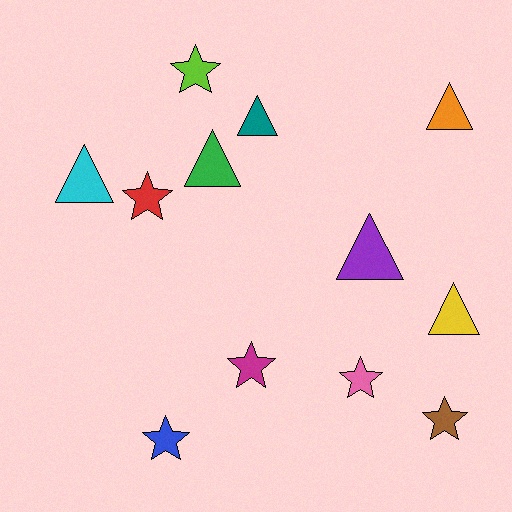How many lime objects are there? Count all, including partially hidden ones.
There is 1 lime object.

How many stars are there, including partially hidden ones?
There are 6 stars.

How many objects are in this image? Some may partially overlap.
There are 12 objects.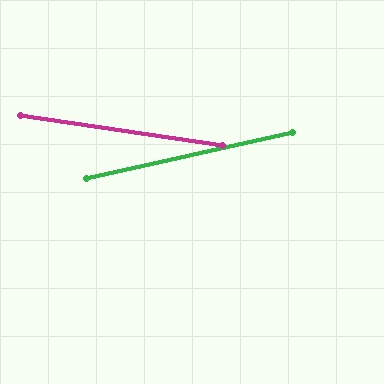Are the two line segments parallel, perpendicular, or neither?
Neither parallel nor perpendicular — they differ by about 21°.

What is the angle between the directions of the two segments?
Approximately 21 degrees.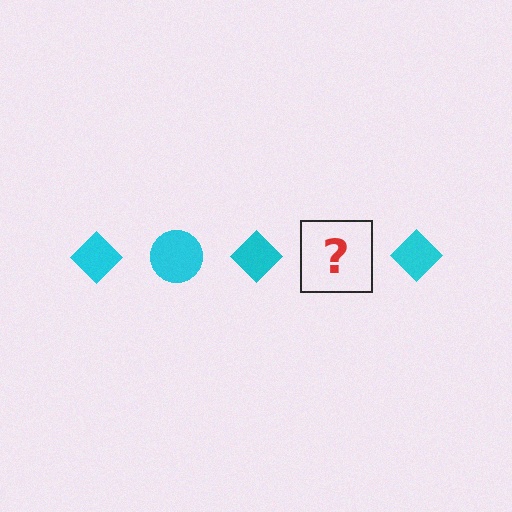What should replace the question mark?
The question mark should be replaced with a cyan circle.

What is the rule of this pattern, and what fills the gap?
The rule is that the pattern cycles through diamond, circle shapes in cyan. The gap should be filled with a cyan circle.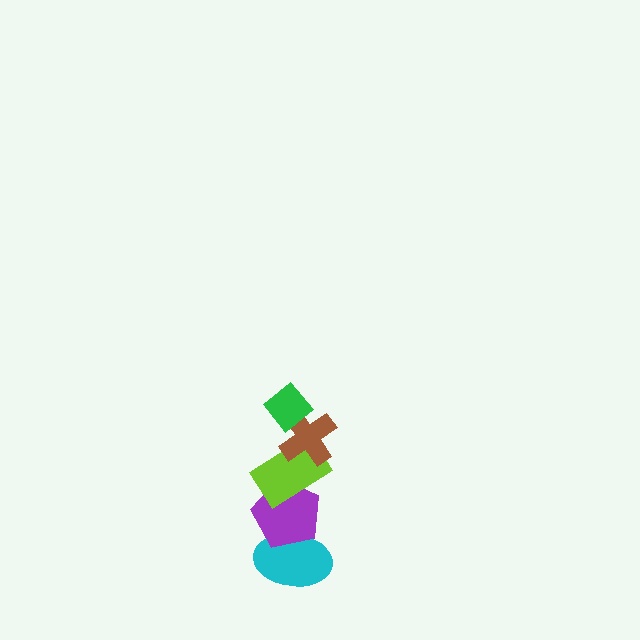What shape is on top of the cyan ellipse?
The purple pentagon is on top of the cyan ellipse.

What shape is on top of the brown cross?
The green diamond is on top of the brown cross.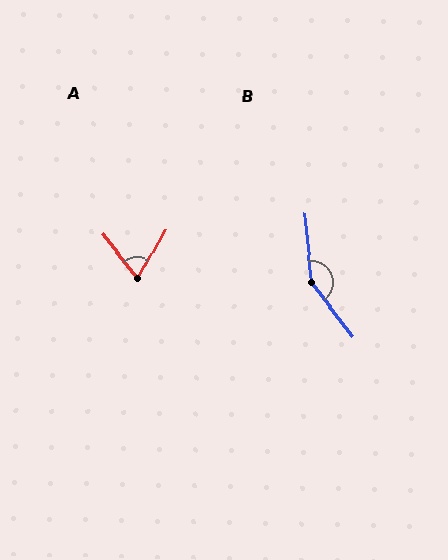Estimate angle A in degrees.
Approximately 68 degrees.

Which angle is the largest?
B, at approximately 148 degrees.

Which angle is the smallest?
A, at approximately 68 degrees.